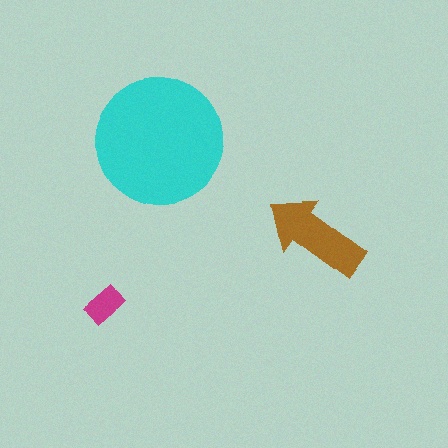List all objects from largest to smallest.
The cyan circle, the brown arrow, the magenta rectangle.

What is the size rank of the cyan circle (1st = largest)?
1st.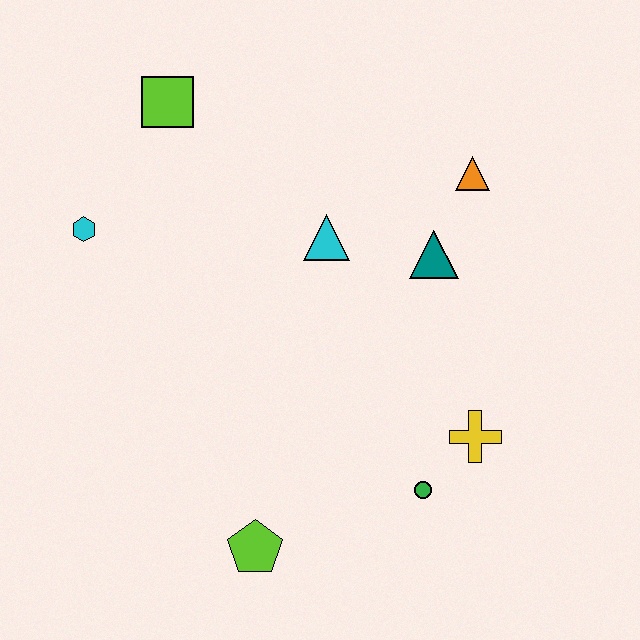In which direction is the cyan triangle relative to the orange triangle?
The cyan triangle is to the left of the orange triangle.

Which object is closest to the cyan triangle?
The teal triangle is closest to the cyan triangle.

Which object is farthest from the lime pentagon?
The lime square is farthest from the lime pentagon.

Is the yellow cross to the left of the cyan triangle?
No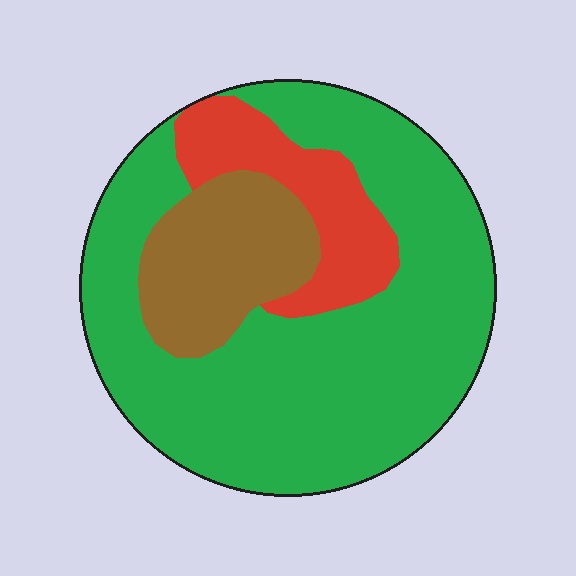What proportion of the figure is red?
Red takes up about one sixth (1/6) of the figure.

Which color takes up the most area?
Green, at roughly 70%.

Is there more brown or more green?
Green.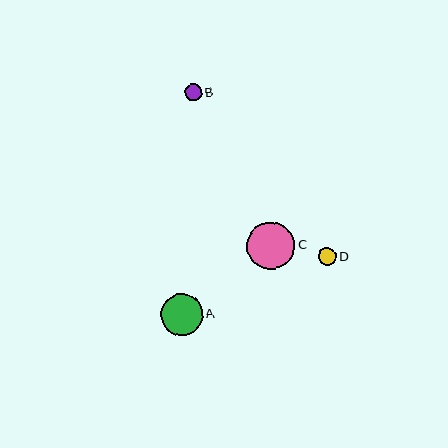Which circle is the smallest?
Circle B is the smallest with a size of approximately 17 pixels.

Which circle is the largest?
Circle C is the largest with a size of approximately 48 pixels.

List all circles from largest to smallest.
From largest to smallest: C, A, D, B.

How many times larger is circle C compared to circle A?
Circle C is approximately 1.1 times the size of circle A.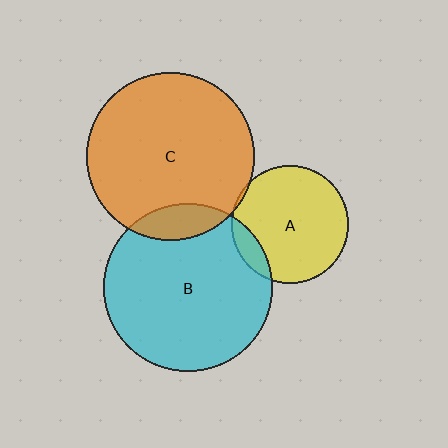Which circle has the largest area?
Circle B (cyan).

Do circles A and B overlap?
Yes.